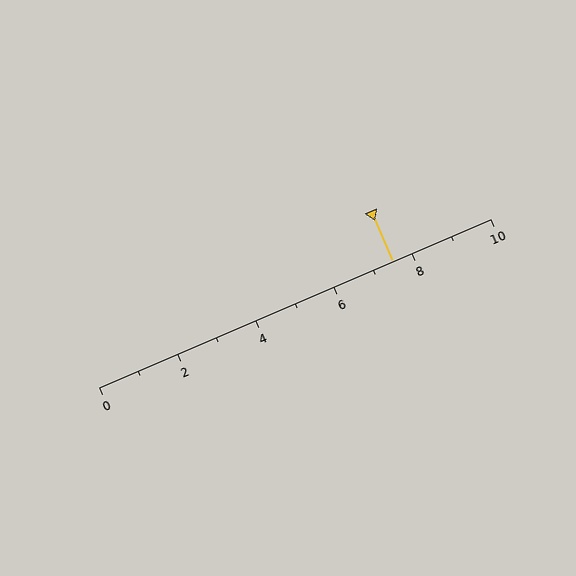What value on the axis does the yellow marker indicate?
The marker indicates approximately 7.5.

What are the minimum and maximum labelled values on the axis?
The axis runs from 0 to 10.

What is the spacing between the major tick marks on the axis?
The major ticks are spaced 2 apart.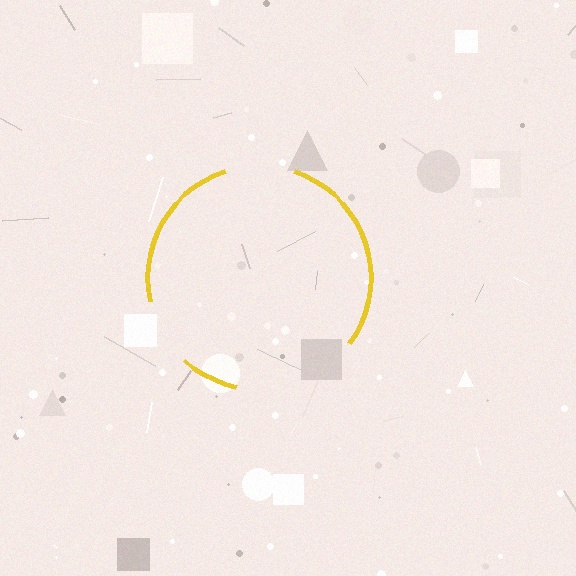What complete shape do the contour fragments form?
The contour fragments form a circle.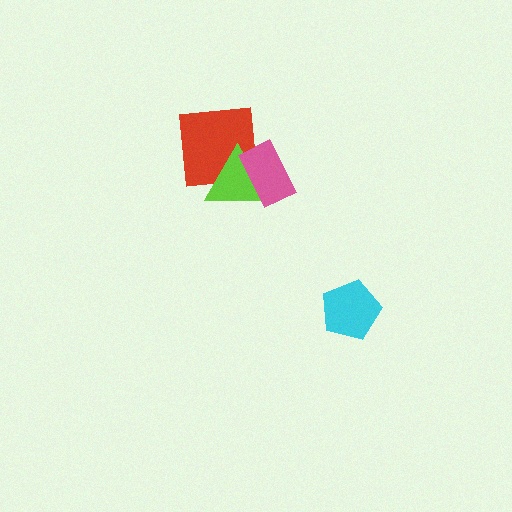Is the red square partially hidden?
Yes, it is partially covered by another shape.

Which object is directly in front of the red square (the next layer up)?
The lime triangle is directly in front of the red square.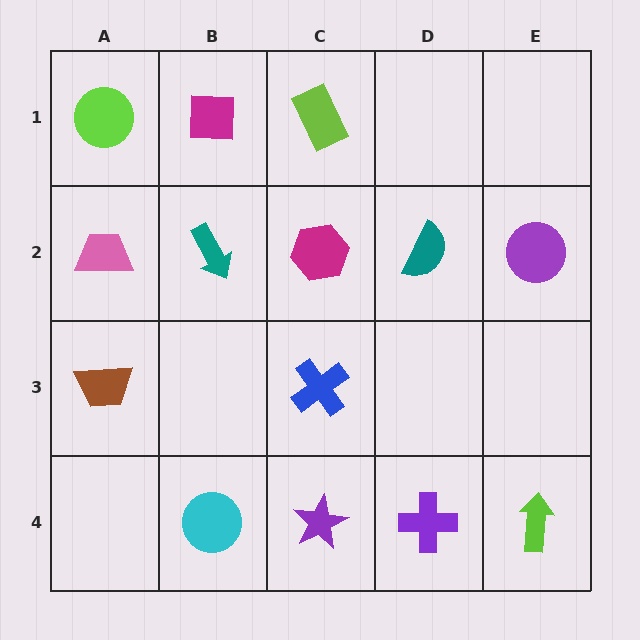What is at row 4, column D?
A purple cross.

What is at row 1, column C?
A lime rectangle.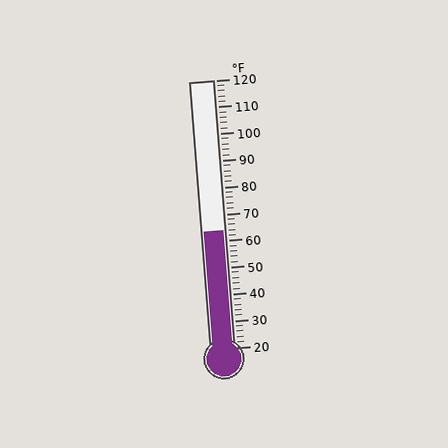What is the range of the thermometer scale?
The thermometer scale ranges from 20°F to 120°F.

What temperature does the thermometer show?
The thermometer shows approximately 64°F.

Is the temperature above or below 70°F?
The temperature is below 70°F.